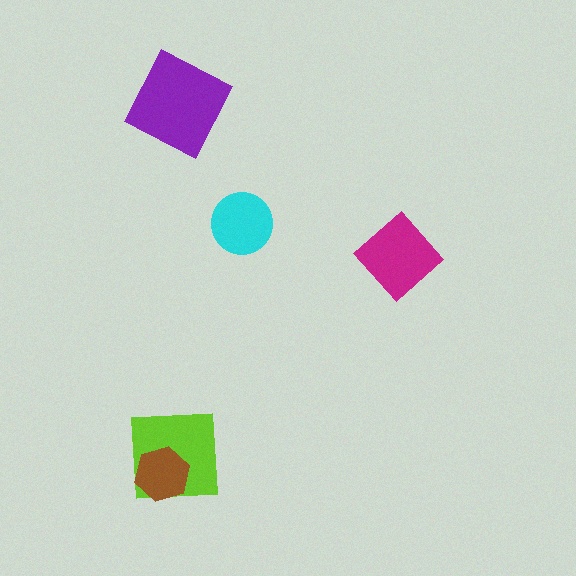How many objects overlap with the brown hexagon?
1 object overlaps with the brown hexagon.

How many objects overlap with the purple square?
0 objects overlap with the purple square.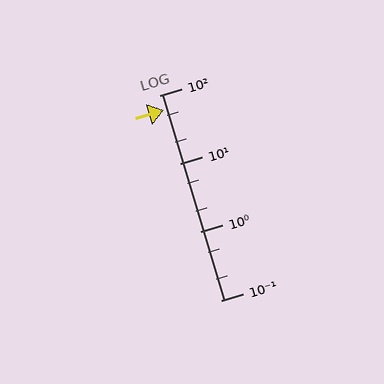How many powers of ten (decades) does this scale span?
The scale spans 3 decades, from 0.1 to 100.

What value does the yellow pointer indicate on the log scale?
The pointer indicates approximately 60.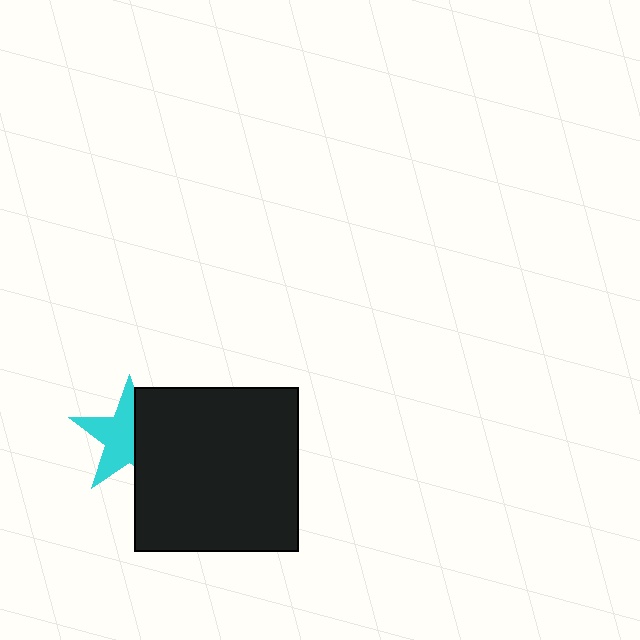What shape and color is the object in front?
The object in front is a black square.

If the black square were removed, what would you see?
You would see the complete cyan star.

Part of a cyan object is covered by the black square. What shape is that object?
It is a star.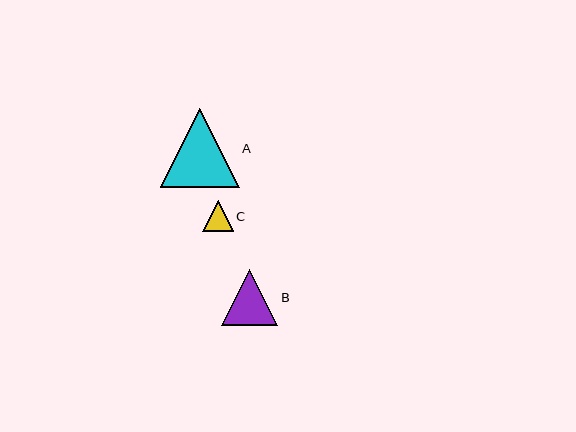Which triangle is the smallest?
Triangle C is the smallest with a size of approximately 30 pixels.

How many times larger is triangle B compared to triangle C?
Triangle B is approximately 1.8 times the size of triangle C.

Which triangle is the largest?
Triangle A is the largest with a size of approximately 79 pixels.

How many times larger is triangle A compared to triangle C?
Triangle A is approximately 2.6 times the size of triangle C.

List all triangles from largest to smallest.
From largest to smallest: A, B, C.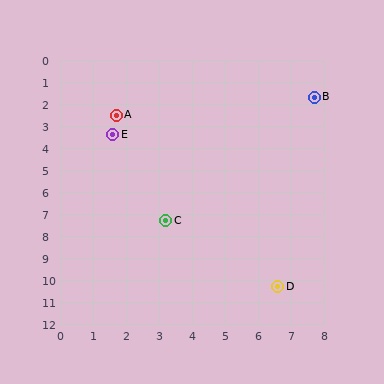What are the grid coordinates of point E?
Point E is at approximately (1.6, 3.4).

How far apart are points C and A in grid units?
Points C and A are about 5.0 grid units apart.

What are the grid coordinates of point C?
Point C is at approximately (3.2, 7.3).